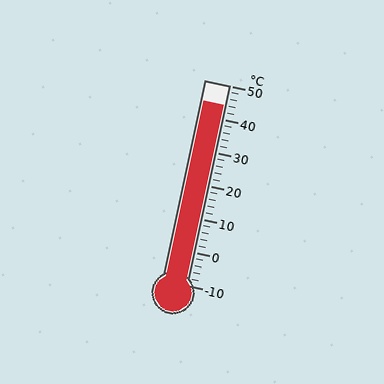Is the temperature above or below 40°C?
The temperature is above 40°C.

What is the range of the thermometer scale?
The thermometer scale ranges from -10°C to 50°C.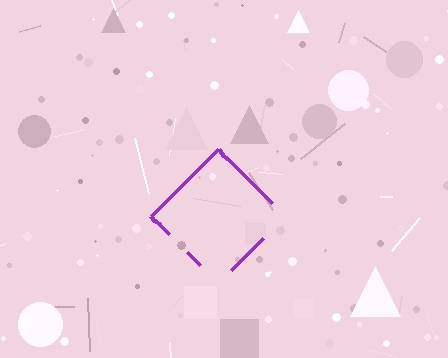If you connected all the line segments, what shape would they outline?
They would outline a diamond.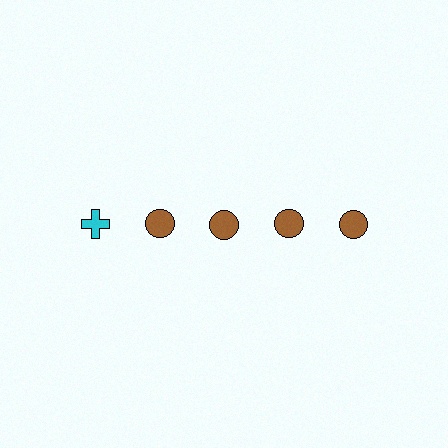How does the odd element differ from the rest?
It differs in both color (cyan instead of brown) and shape (cross instead of circle).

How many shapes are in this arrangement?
There are 5 shapes arranged in a grid pattern.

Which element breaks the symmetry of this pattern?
The cyan cross in the top row, leftmost column breaks the symmetry. All other shapes are brown circles.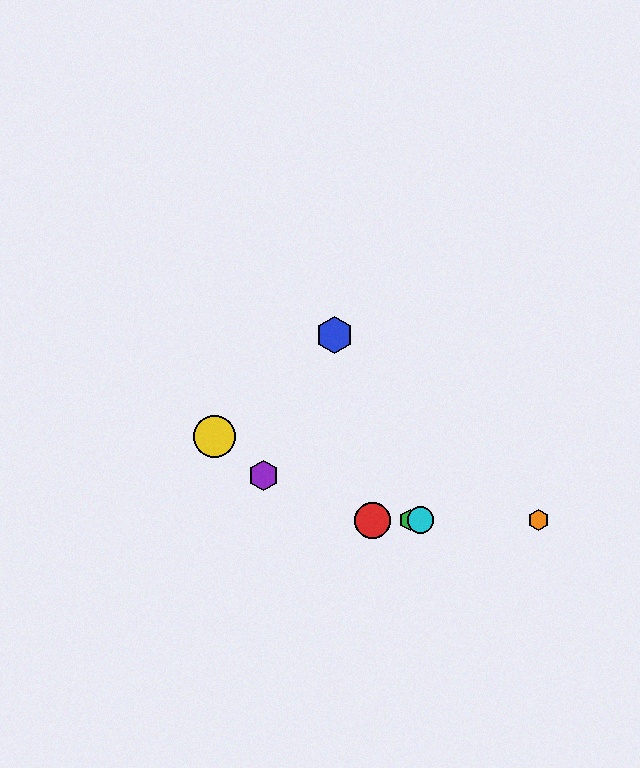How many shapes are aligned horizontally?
4 shapes (the red circle, the green hexagon, the orange hexagon, the cyan circle) are aligned horizontally.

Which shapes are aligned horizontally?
The red circle, the green hexagon, the orange hexagon, the cyan circle are aligned horizontally.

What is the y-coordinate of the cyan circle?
The cyan circle is at y≈520.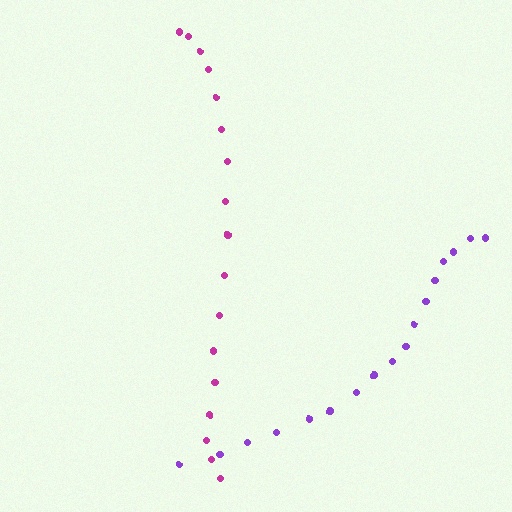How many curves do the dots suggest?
There are 2 distinct paths.